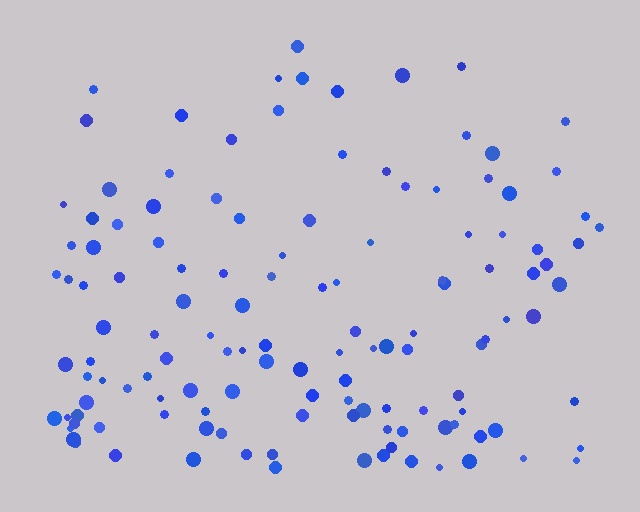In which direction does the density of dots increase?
From top to bottom, with the bottom side densest.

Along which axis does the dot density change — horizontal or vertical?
Vertical.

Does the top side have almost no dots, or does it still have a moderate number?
Still a moderate number, just noticeably fewer than the bottom.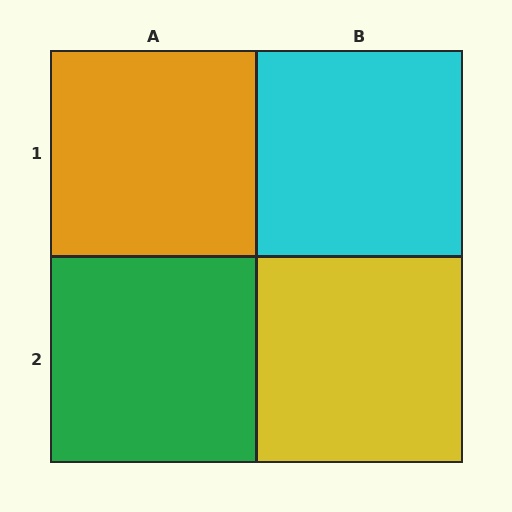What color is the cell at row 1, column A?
Orange.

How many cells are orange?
1 cell is orange.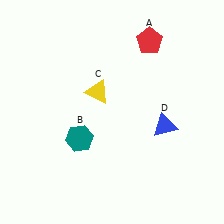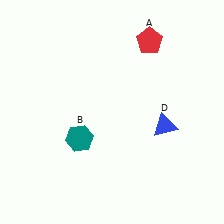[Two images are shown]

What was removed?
The yellow triangle (C) was removed in Image 2.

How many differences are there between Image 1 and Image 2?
There is 1 difference between the two images.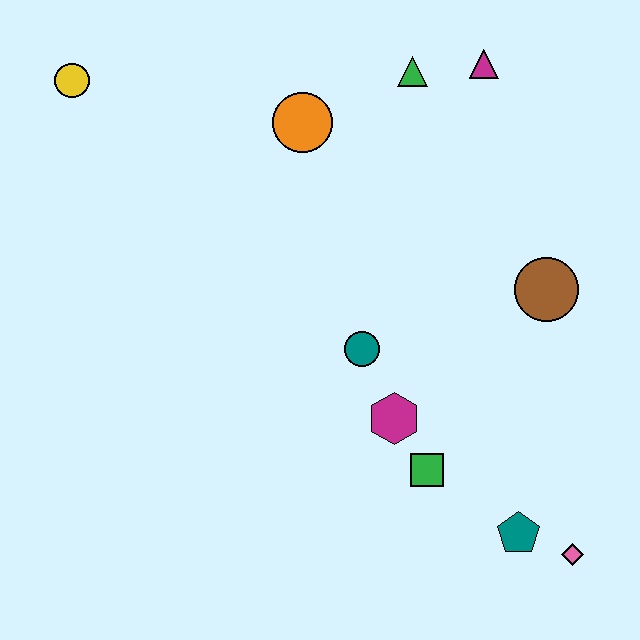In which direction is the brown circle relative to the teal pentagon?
The brown circle is above the teal pentagon.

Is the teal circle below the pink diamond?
No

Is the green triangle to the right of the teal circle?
Yes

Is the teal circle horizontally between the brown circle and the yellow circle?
Yes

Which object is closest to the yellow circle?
The orange circle is closest to the yellow circle.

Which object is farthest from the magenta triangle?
The pink diamond is farthest from the magenta triangle.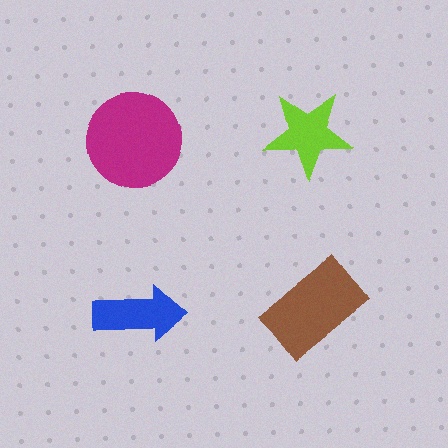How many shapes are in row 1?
2 shapes.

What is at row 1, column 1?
A magenta circle.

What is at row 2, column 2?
A brown rectangle.